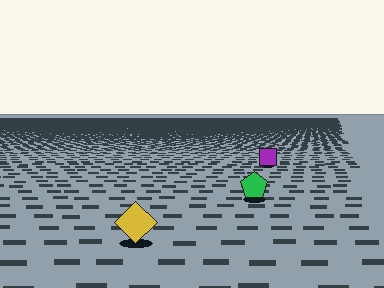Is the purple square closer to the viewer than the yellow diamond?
No. The yellow diamond is closer — you can tell from the texture gradient: the ground texture is coarser near it.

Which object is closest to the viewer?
The yellow diamond is closest. The texture marks near it are larger and more spread out.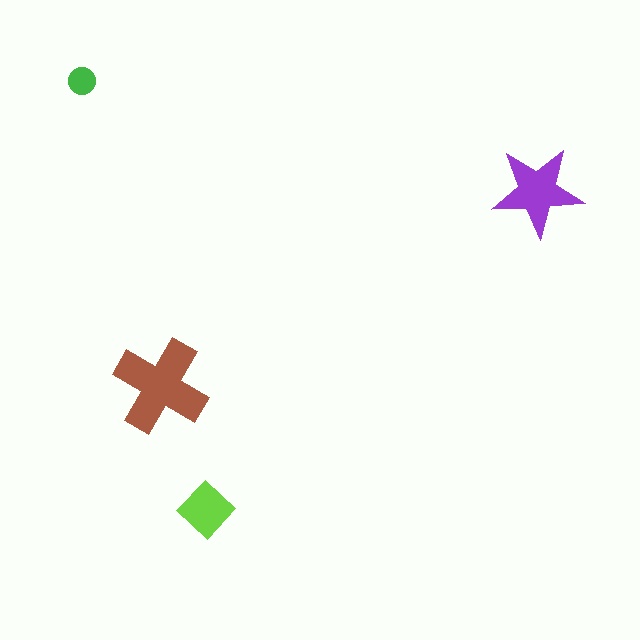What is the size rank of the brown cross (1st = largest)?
1st.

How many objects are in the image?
There are 4 objects in the image.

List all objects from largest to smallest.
The brown cross, the purple star, the lime diamond, the green circle.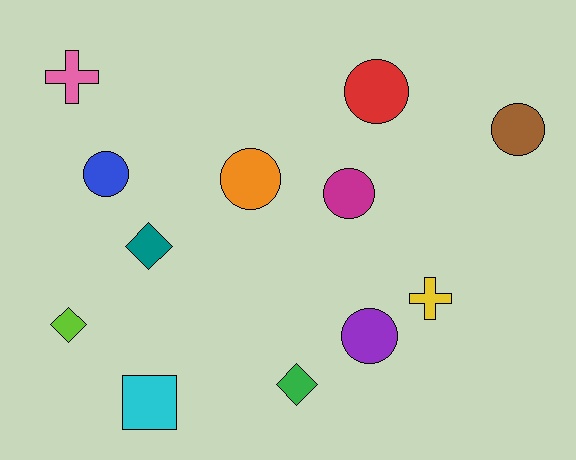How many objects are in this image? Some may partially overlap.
There are 12 objects.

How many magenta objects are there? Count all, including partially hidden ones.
There is 1 magenta object.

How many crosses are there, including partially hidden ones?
There are 2 crosses.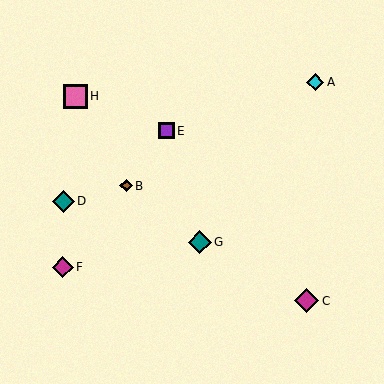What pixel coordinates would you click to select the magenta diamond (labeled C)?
Click at (307, 301) to select the magenta diamond C.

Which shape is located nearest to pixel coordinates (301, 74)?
The cyan diamond (labeled A) at (315, 82) is nearest to that location.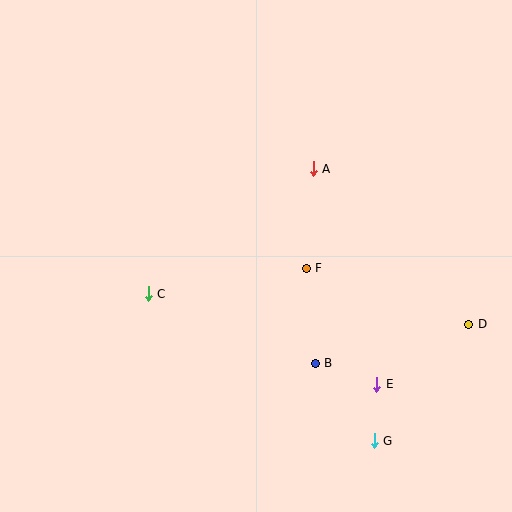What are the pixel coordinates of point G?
Point G is at (374, 441).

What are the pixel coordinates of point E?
Point E is at (377, 384).